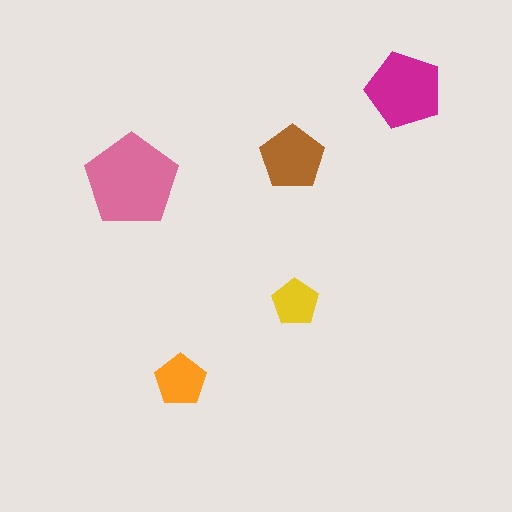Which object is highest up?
The magenta pentagon is topmost.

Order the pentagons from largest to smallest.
the pink one, the magenta one, the brown one, the orange one, the yellow one.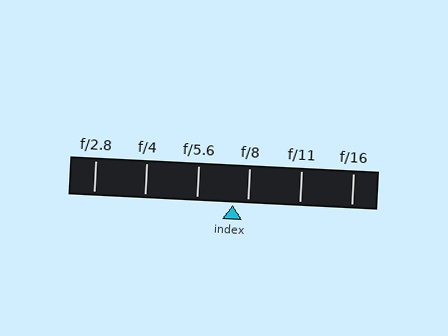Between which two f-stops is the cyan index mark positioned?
The index mark is between f/5.6 and f/8.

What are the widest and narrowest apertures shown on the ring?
The widest aperture shown is f/2.8 and the narrowest is f/16.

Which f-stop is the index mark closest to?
The index mark is closest to f/8.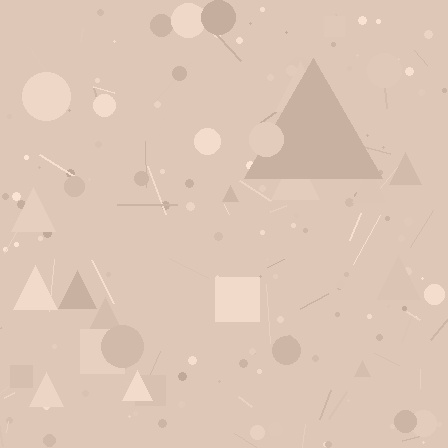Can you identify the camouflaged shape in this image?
The camouflaged shape is a triangle.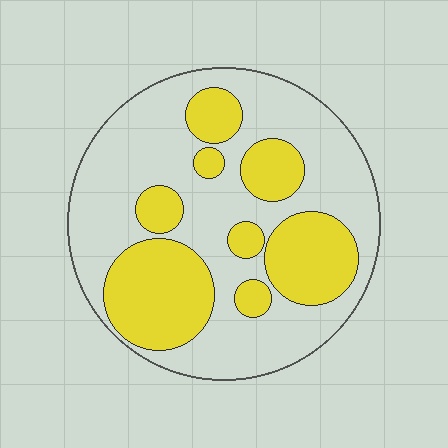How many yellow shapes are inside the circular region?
8.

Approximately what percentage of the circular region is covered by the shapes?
Approximately 35%.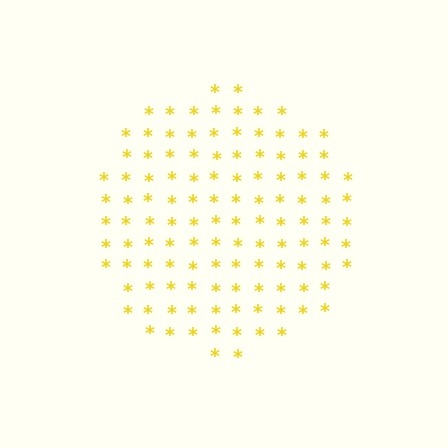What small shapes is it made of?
It is made of small asterisks.